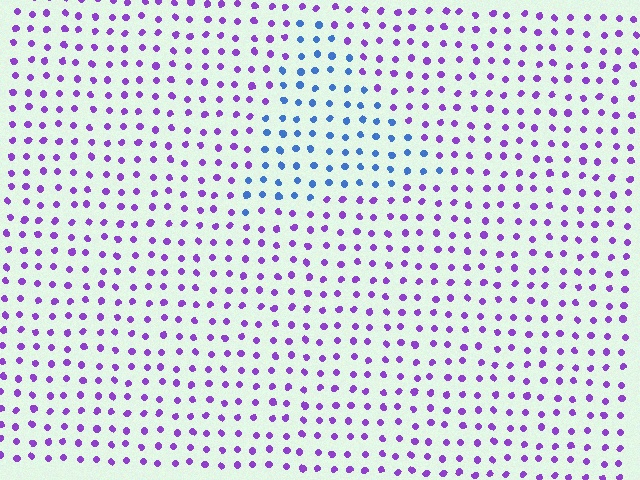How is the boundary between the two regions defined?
The boundary is defined purely by a slight shift in hue (about 58 degrees). Spacing, size, and orientation are identical on both sides.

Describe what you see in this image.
The image is filled with small purple elements in a uniform arrangement. A triangle-shaped region is visible where the elements are tinted to a slightly different hue, forming a subtle color boundary.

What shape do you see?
I see a triangle.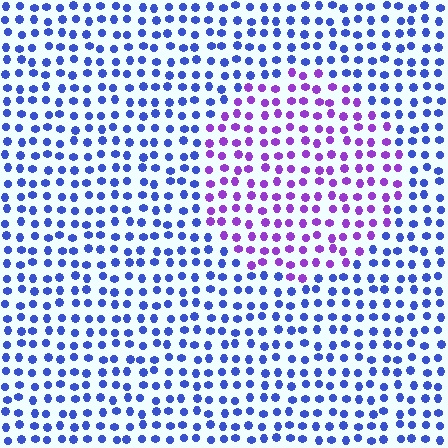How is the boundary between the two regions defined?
The boundary is defined purely by a slight shift in hue (about 49 degrees). Spacing, size, and orientation are identical on both sides.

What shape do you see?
I see a circle.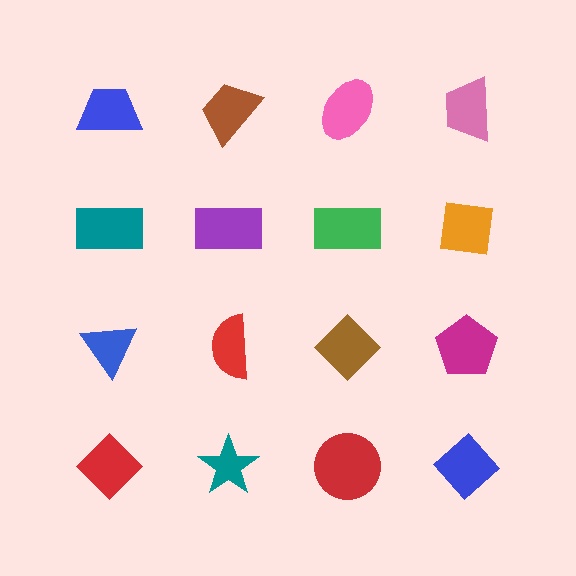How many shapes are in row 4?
4 shapes.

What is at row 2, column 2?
A purple rectangle.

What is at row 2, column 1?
A teal rectangle.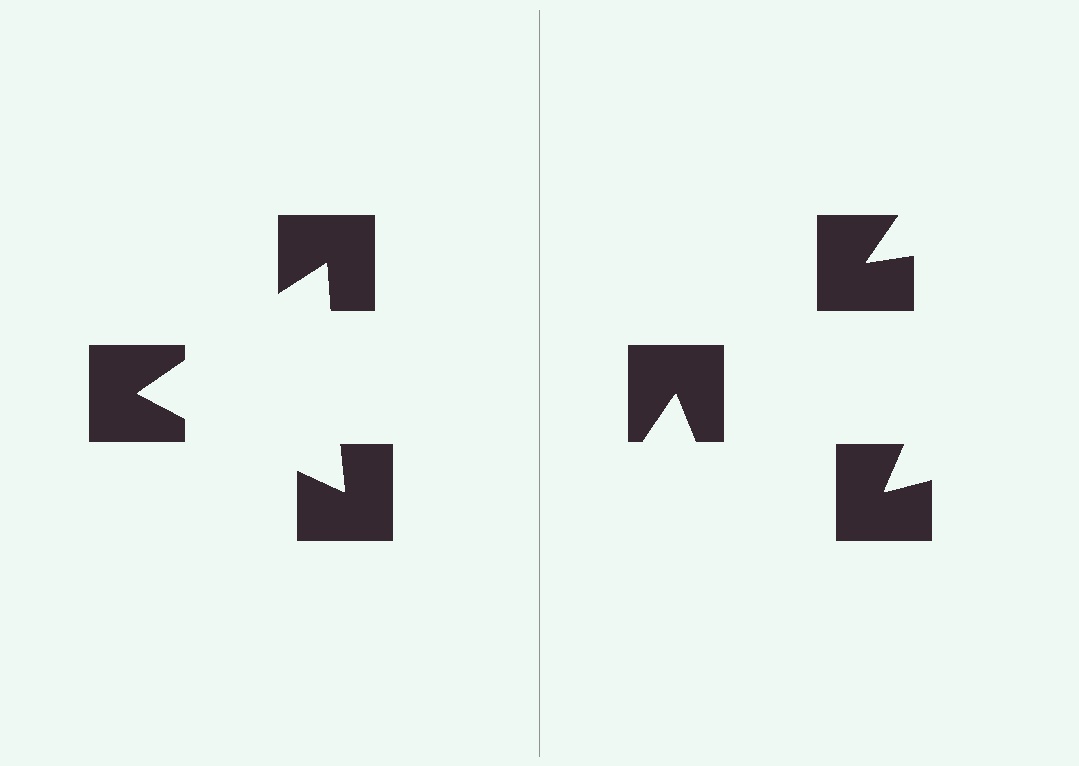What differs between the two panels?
The notched squares are positioned identically on both sides; only the wedge orientations differ. On the left they align to a triangle; on the right they are misaligned.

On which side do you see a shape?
An illusory triangle appears on the left side. On the right side the wedge cuts are rotated, so no coherent shape forms.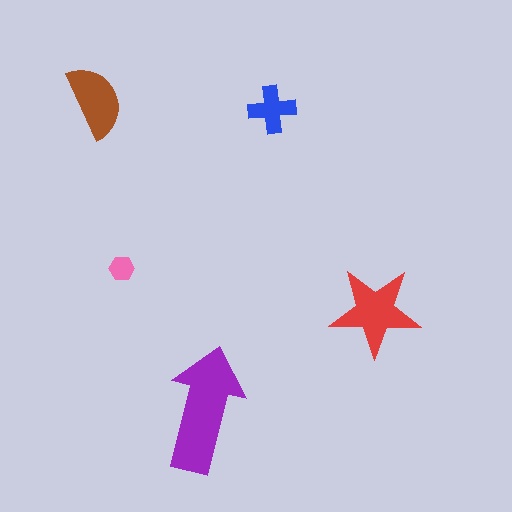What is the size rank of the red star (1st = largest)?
2nd.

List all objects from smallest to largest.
The pink hexagon, the blue cross, the brown semicircle, the red star, the purple arrow.